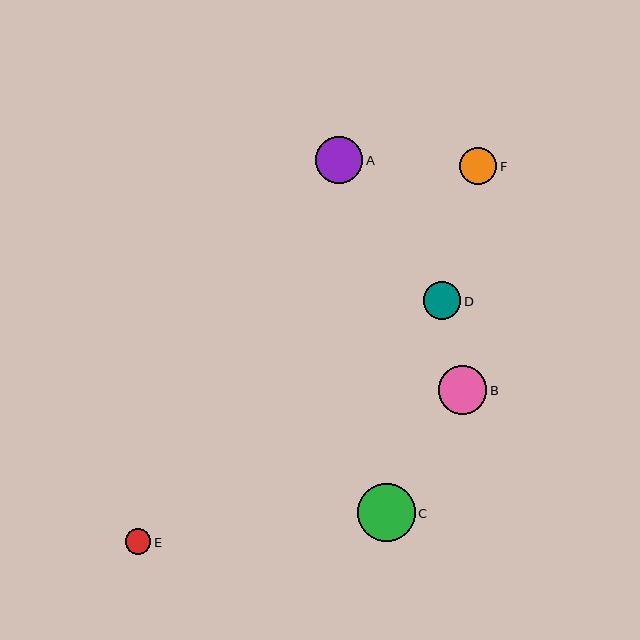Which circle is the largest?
Circle C is the largest with a size of approximately 58 pixels.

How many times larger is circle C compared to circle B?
Circle C is approximately 1.2 times the size of circle B.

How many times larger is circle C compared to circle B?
Circle C is approximately 1.2 times the size of circle B.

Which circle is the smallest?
Circle E is the smallest with a size of approximately 26 pixels.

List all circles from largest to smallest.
From largest to smallest: C, B, A, D, F, E.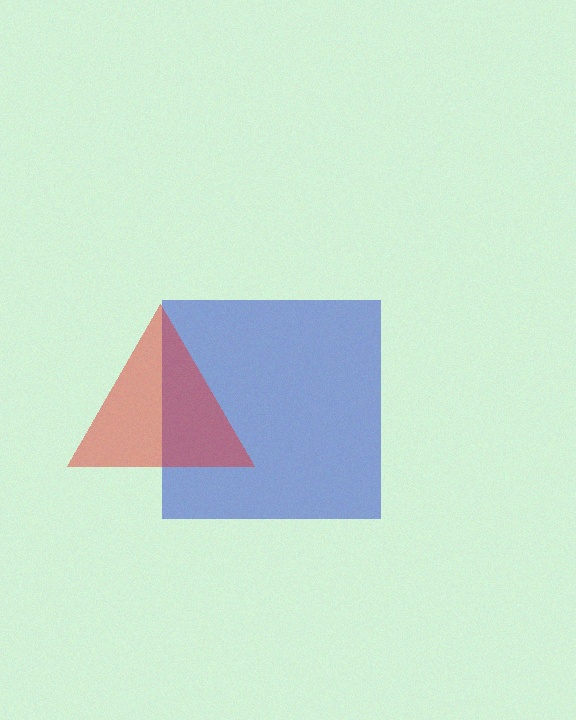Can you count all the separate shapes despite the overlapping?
Yes, there are 2 separate shapes.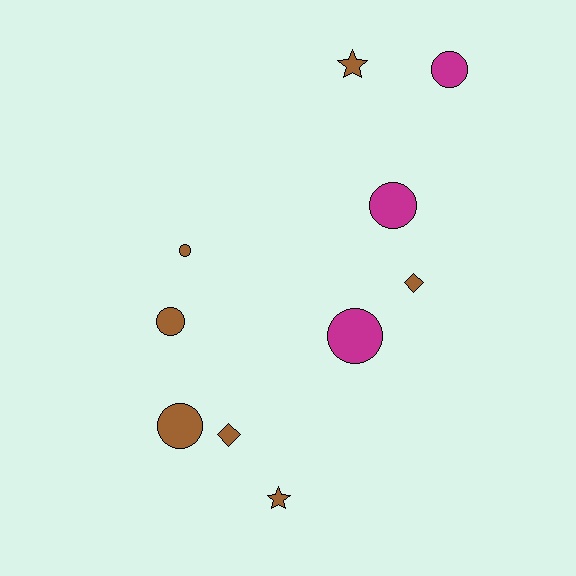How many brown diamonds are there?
There are 2 brown diamonds.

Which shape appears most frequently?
Circle, with 6 objects.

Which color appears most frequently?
Brown, with 7 objects.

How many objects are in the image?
There are 10 objects.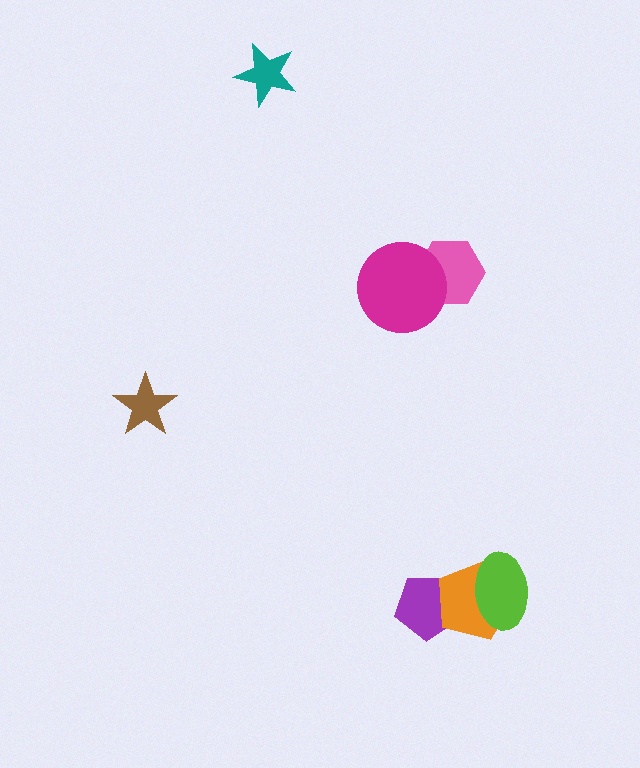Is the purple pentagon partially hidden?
Yes, it is partially covered by another shape.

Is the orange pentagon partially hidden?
Yes, it is partially covered by another shape.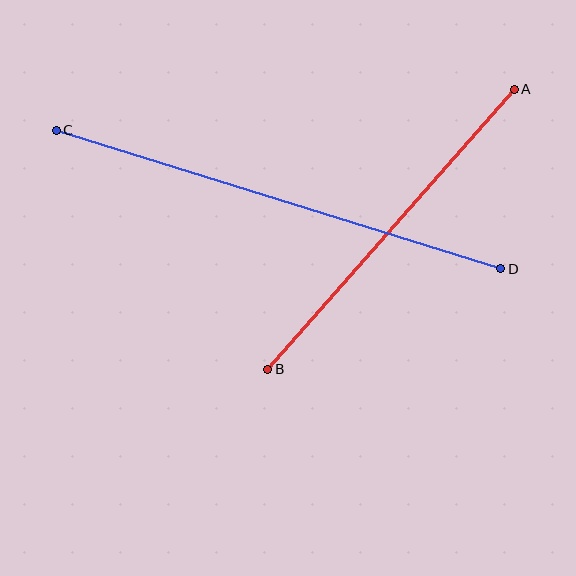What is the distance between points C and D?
The distance is approximately 466 pixels.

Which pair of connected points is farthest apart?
Points C and D are farthest apart.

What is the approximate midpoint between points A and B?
The midpoint is at approximately (391, 229) pixels.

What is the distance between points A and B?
The distance is approximately 373 pixels.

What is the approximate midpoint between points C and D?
The midpoint is at approximately (278, 199) pixels.